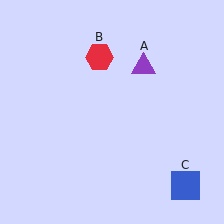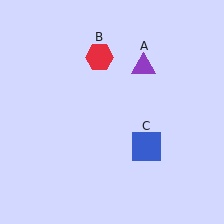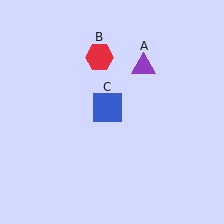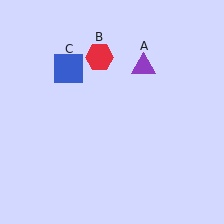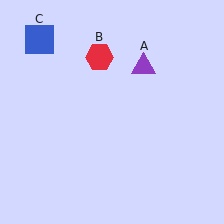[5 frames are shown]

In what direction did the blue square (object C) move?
The blue square (object C) moved up and to the left.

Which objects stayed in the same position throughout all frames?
Purple triangle (object A) and red hexagon (object B) remained stationary.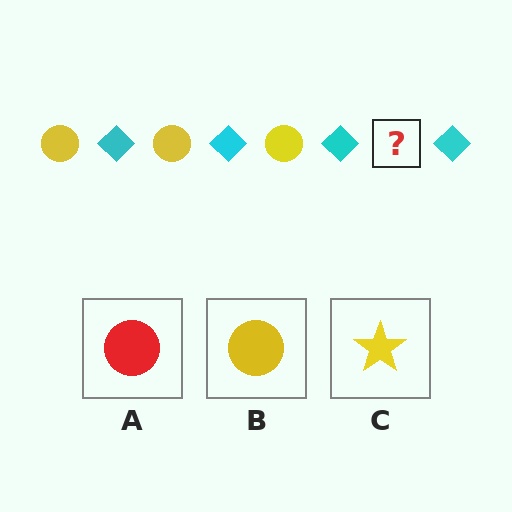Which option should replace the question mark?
Option B.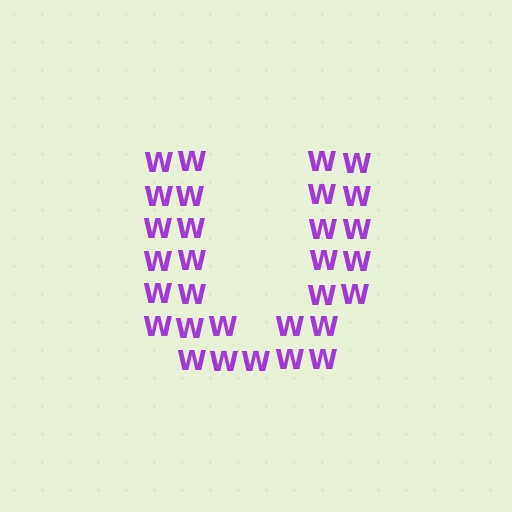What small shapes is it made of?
It is made of small letter W's.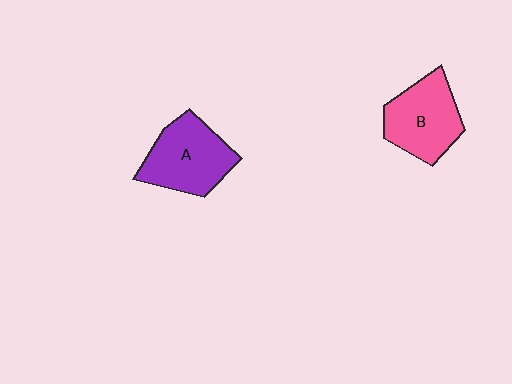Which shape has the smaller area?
Shape B (pink).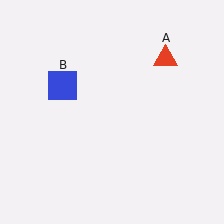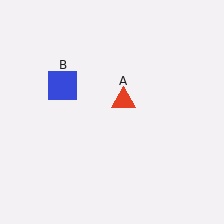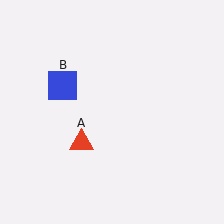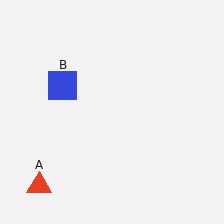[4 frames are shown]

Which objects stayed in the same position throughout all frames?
Blue square (object B) remained stationary.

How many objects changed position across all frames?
1 object changed position: red triangle (object A).